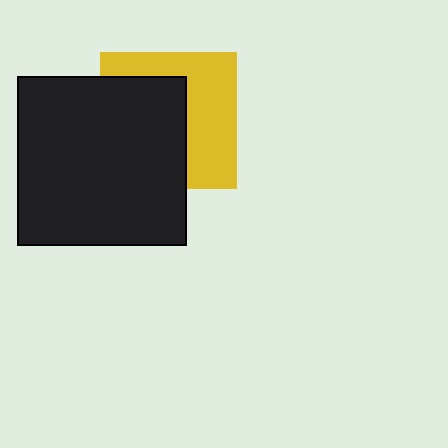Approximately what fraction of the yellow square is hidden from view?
Roughly 53% of the yellow square is hidden behind the black square.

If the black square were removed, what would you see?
You would see the complete yellow square.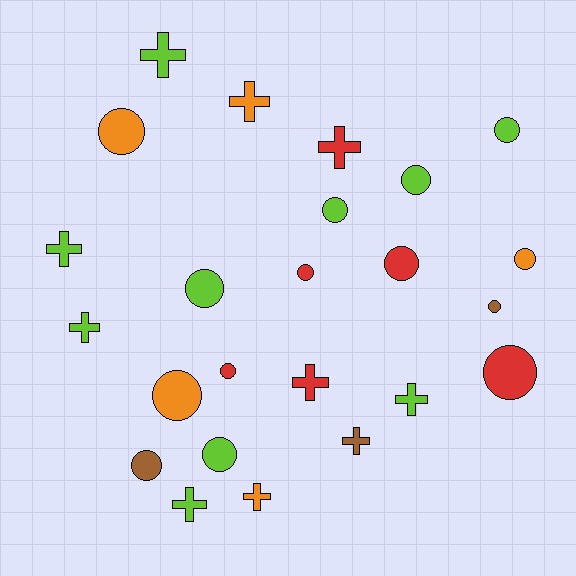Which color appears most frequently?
Lime, with 10 objects.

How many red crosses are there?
There are 2 red crosses.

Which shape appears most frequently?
Circle, with 14 objects.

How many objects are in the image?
There are 24 objects.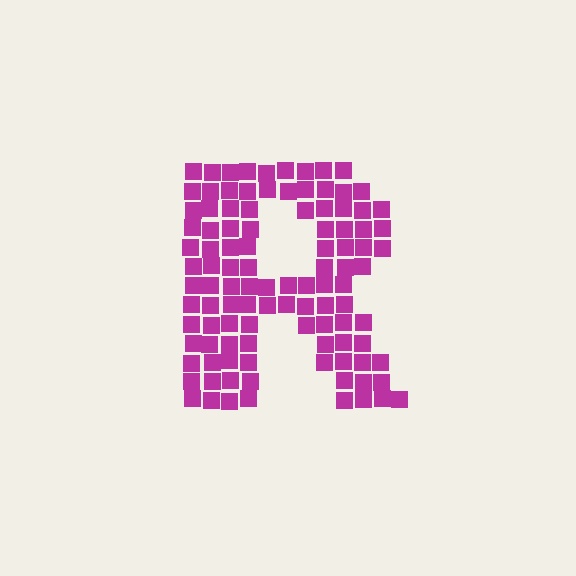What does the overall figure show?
The overall figure shows the letter R.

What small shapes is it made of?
It is made of small squares.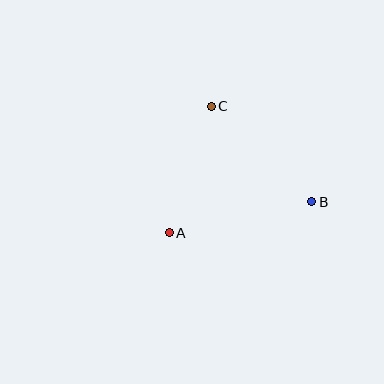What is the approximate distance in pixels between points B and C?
The distance between B and C is approximately 139 pixels.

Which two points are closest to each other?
Points A and C are closest to each other.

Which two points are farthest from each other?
Points A and B are farthest from each other.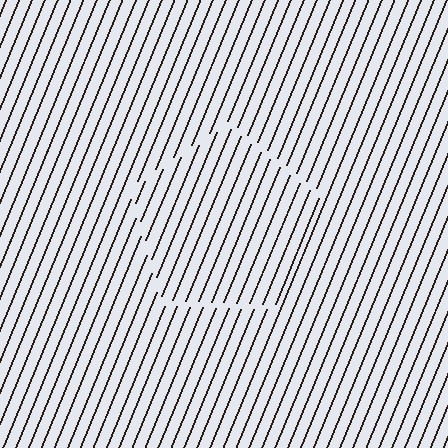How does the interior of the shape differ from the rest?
The interior of the shape contains the same grating, shifted by half a period — the contour is defined by the phase discontinuity where line-ends from the inner and outer gratings abut.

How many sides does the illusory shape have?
5 sides — the line-ends trace a pentagon.